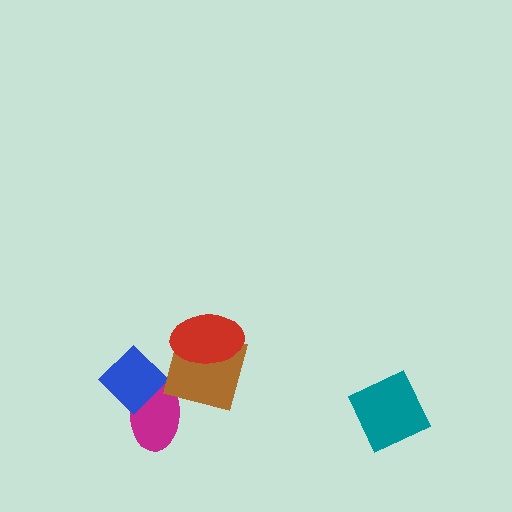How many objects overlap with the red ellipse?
1 object overlaps with the red ellipse.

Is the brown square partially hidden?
Yes, it is partially covered by another shape.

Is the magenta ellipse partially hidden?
Yes, it is partially covered by another shape.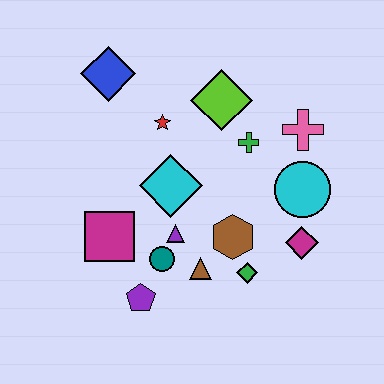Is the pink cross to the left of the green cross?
No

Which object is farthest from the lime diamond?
The purple pentagon is farthest from the lime diamond.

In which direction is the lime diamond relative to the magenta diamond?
The lime diamond is above the magenta diamond.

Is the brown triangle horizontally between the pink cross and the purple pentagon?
Yes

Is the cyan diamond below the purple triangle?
No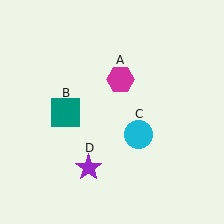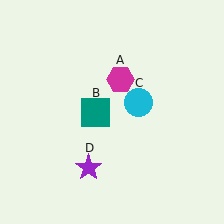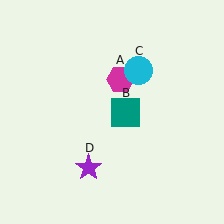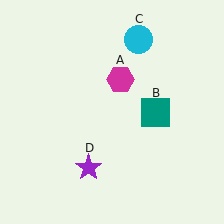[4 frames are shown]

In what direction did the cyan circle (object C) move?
The cyan circle (object C) moved up.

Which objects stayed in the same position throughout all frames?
Magenta hexagon (object A) and purple star (object D) remained stationary.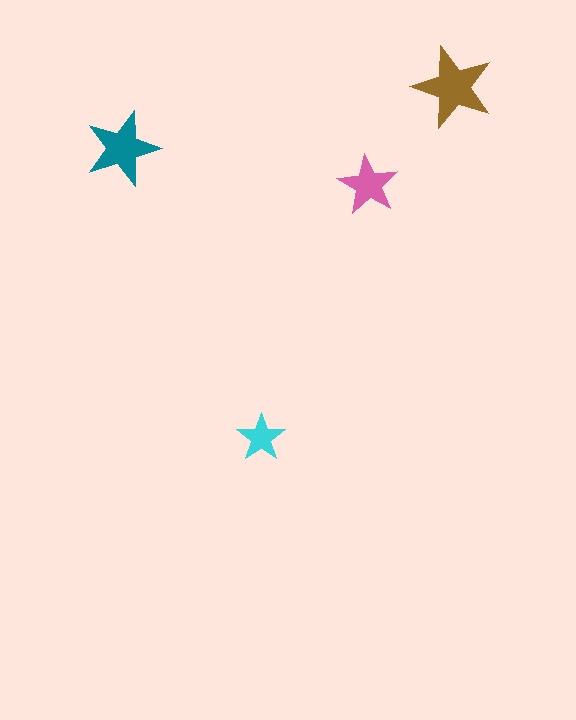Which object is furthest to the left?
The teal star is leftmost.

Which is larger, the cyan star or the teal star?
The teal one.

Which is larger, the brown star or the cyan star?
The brown one.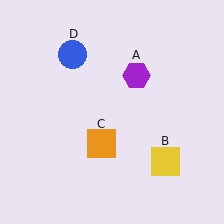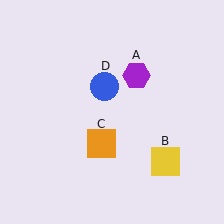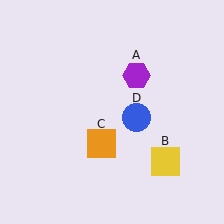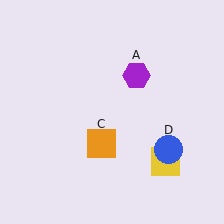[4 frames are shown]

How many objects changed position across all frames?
1 object changed position: blue circle (object D).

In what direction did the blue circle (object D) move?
The blue circle (object D) moved down and to the right.